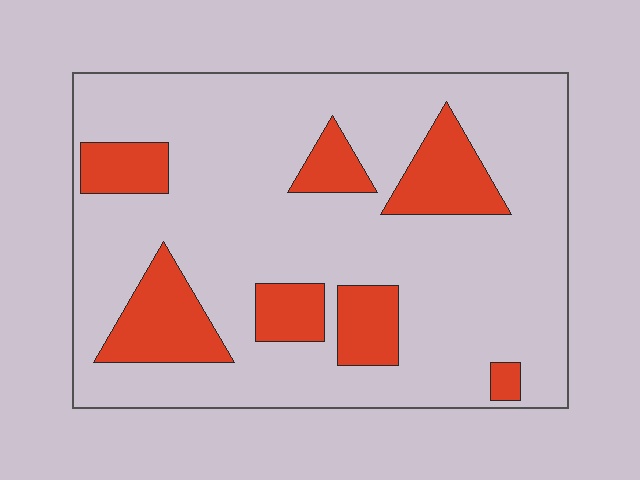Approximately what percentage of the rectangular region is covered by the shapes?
Approximately 20%.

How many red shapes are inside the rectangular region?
7.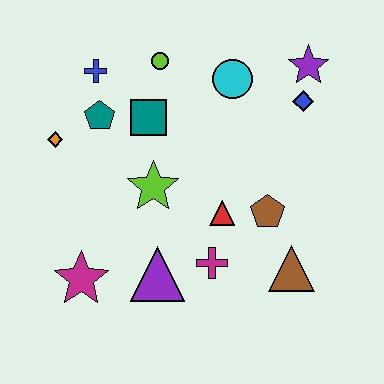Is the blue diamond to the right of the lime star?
Yes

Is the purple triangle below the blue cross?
Yes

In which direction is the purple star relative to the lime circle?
The purple star is to the right of the lime circle.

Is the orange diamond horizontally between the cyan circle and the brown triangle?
No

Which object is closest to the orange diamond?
The teal pentagon is closest to the orange diamond.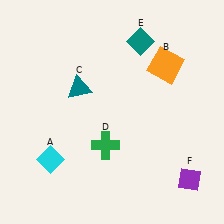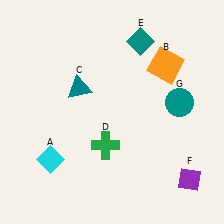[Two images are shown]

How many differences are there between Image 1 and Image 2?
There is 1 difference between the two images.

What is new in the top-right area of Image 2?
A teal circle (G) was added in the top-right area of Image 2.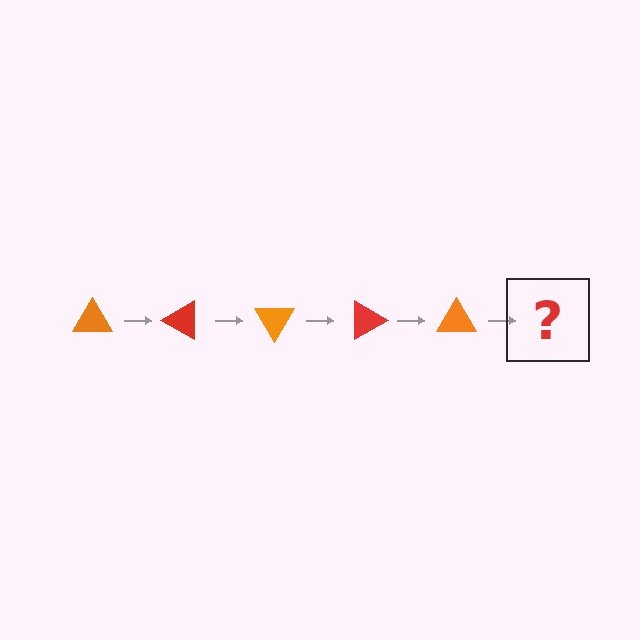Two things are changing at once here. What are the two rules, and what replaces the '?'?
The two rules are that it rotates 30 degrees each step and the color cycles through orange and red. The '?' should be a red triangle, rotated 150 degrees from the start.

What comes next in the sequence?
The next element should be a red triangle, rotated 150 degrees from the start.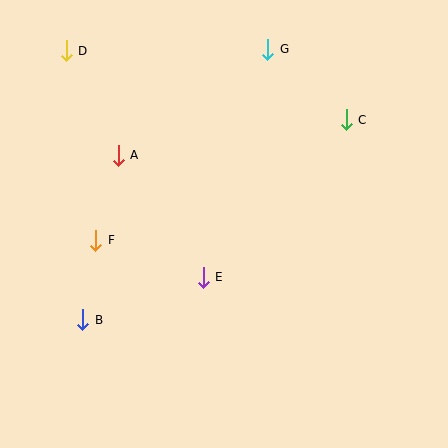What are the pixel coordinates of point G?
Point G is at (268, 49).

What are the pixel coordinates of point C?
Point C is at (346, 120).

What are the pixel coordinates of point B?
Point B is at (83, 320).